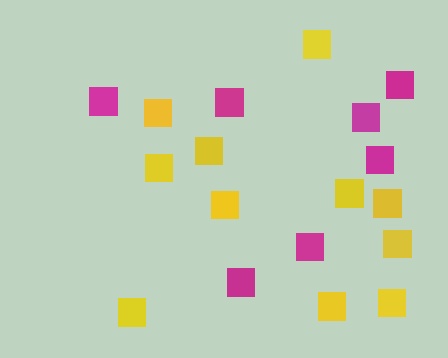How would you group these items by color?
There are 2 groups: one group of yellow squares (11) and one group of magenta squares (7).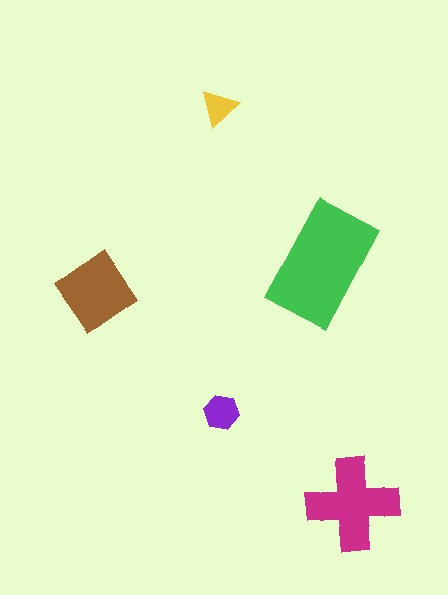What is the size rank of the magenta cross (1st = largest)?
2nd.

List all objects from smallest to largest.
The yellow triangle, the purple hexagon, the brown diamond, the magenta cross, the green rectangle.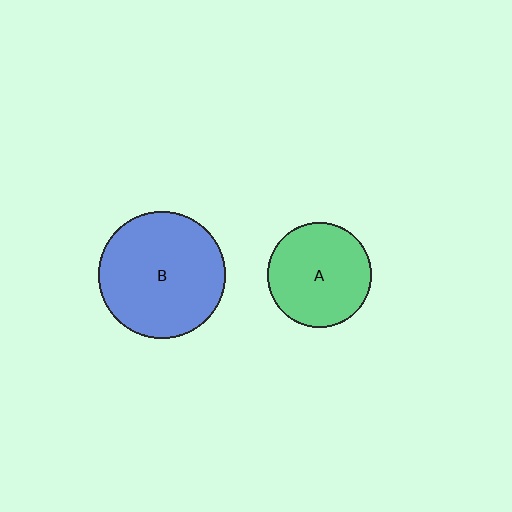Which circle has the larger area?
Circle B (blue).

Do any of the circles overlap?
No, none of the circles overlap.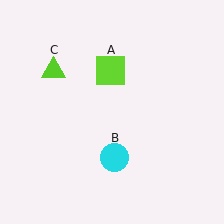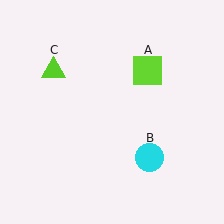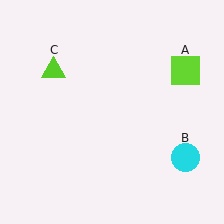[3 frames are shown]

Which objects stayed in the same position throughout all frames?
Lime triangle (object C) remained stationary.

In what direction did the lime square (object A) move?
The lime square (object A) moved right.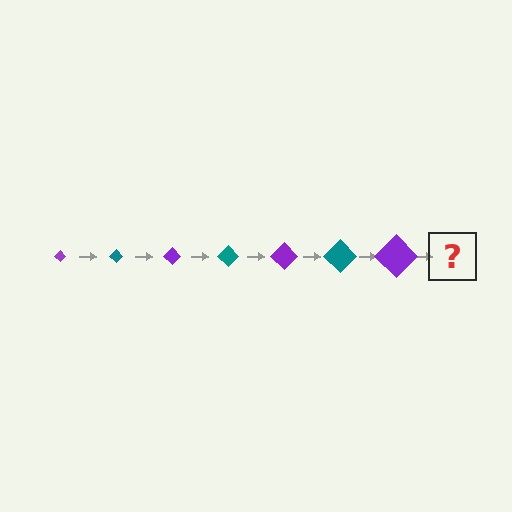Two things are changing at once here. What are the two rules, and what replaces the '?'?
The two rules are that the diamond grows larger each step and the color cycles through purple and teal. The '?' should be a teal diamond, larger than the previous one.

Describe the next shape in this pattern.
It should be a teal diamond, larger than the previous one.